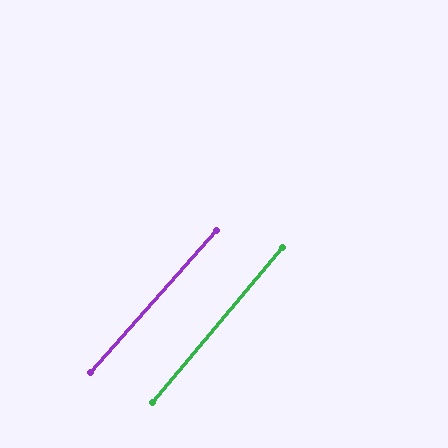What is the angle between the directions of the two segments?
Approximately 1 degree.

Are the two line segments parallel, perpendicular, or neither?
Parallel — their directions differ by only 1.3°.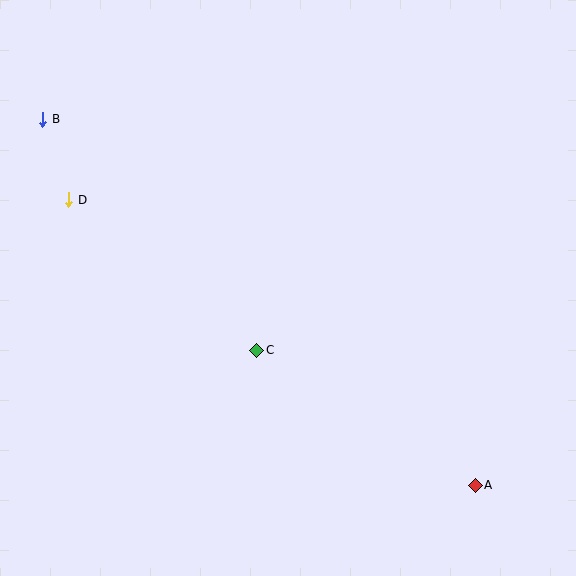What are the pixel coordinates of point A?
Point A is at (475, 485).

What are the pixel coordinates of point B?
Point B is at (43, 119).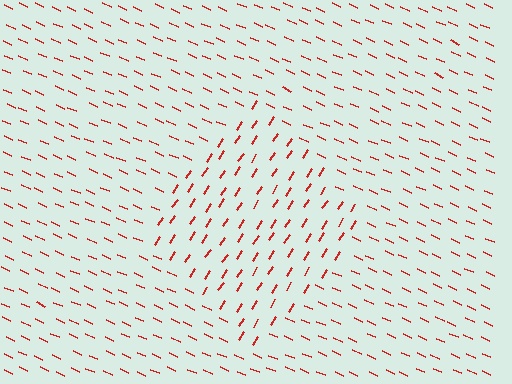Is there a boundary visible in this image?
Yes, there is a texture boundary formed by a change in line orientation.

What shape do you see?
I see a diamond.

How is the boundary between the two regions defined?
The boundary is defined purely by a change in line orientation (approximately 81 degrees difference). All lines are the same color and thickness.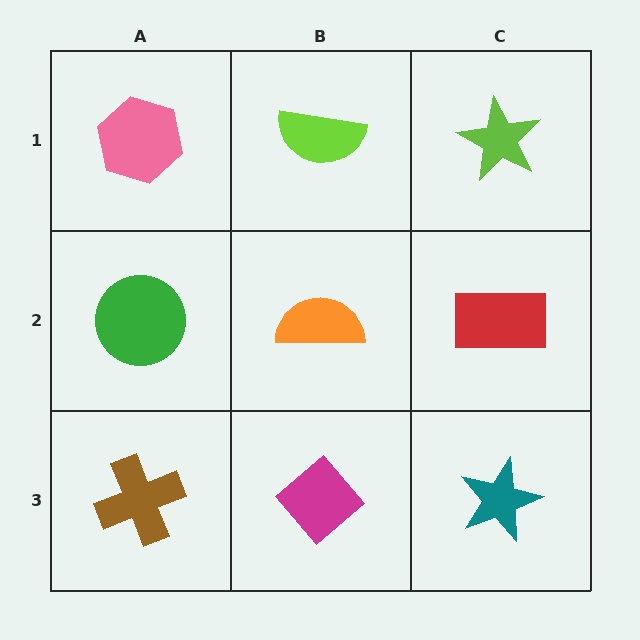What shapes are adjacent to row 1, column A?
A green circle (row 2, column A), a lime semicircle (row 1, column B).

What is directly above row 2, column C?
A lime star.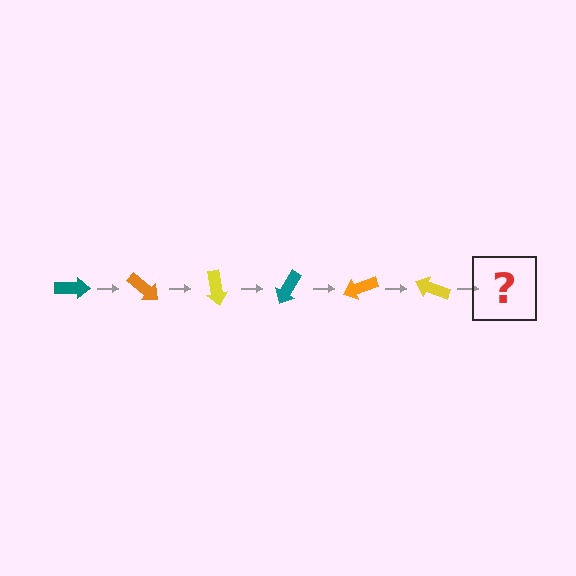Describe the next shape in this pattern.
It should be a teal arrow, rotated 240 degrees from the start.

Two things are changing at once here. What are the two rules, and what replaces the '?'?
The two rules are that it rotates 40 degrees each step and the color cycles through teal, orange, and yellow. The '?' should be a teal arrow, rotated 240 degrees from the start.